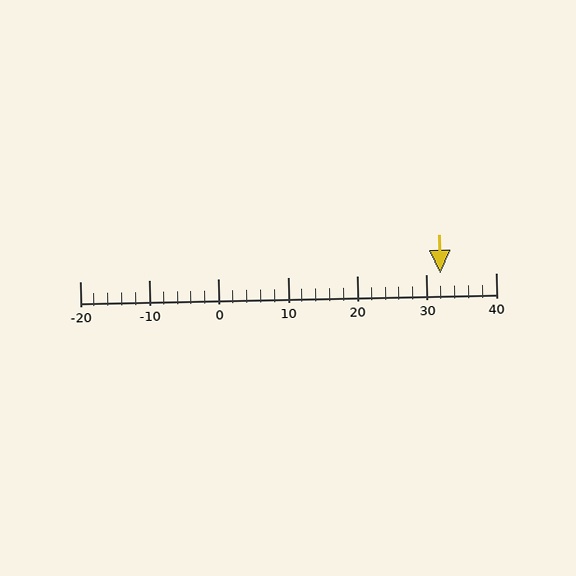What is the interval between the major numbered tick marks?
The major tick marks are spaced 10 units apart.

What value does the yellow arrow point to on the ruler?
The yellow arrow points to approximately 32.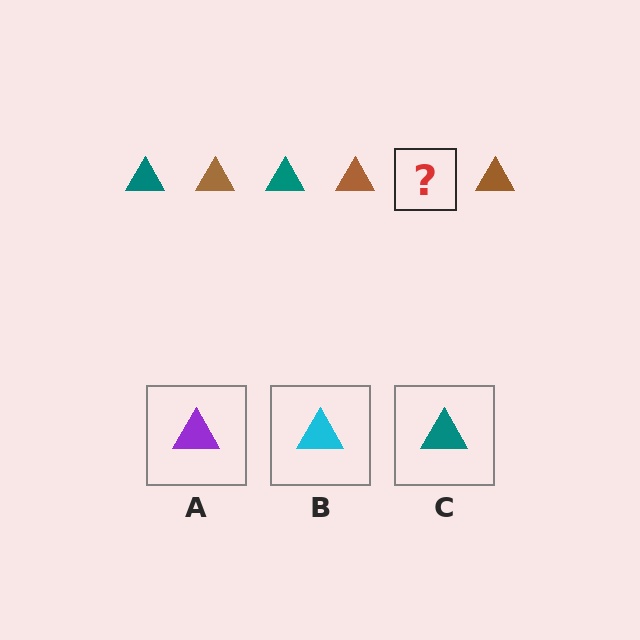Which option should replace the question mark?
Option C.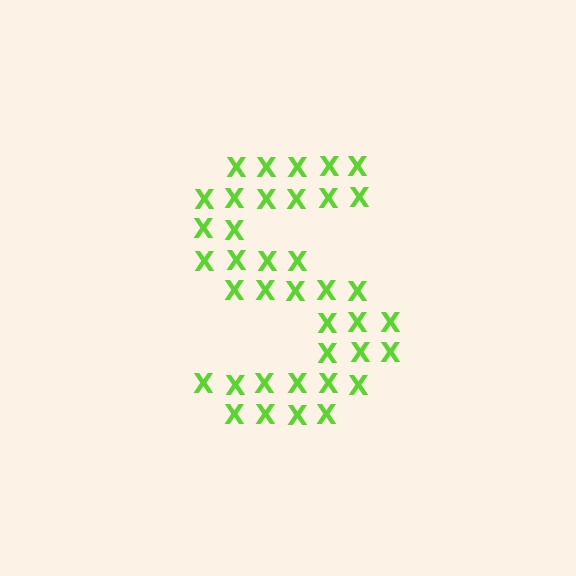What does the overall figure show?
The overall figure shows the letter S.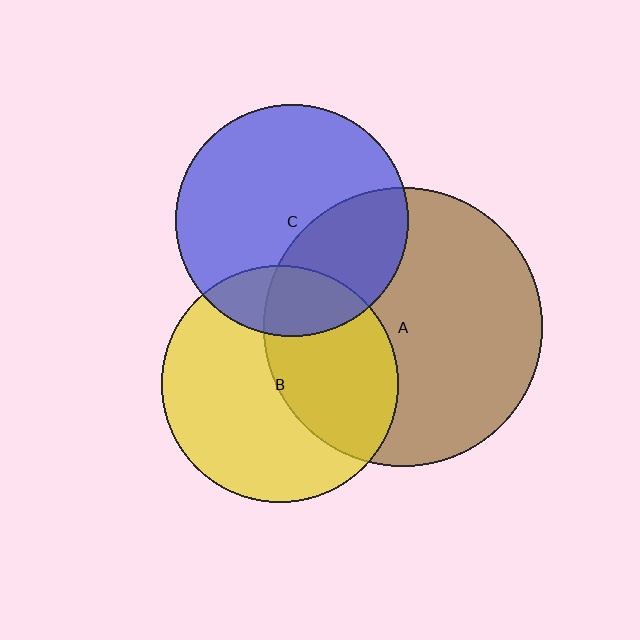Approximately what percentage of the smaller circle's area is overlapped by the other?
Approximately 20%.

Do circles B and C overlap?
Yes.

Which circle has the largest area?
Circle A (brown).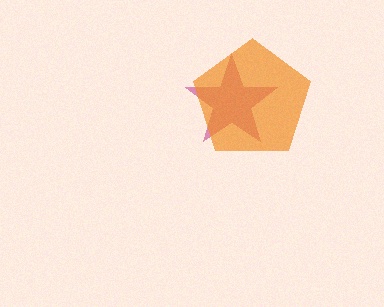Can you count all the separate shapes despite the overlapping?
Yes, there are 2 separate shapes.